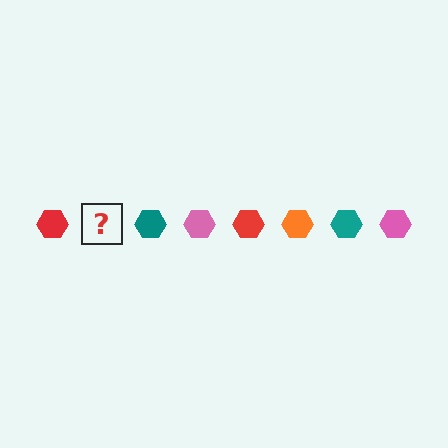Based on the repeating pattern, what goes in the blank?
The blank should be an orange hexagon.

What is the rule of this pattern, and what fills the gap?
The rule is that the pattern cycles through red, orange, teal, pink hexagons. The gap should be filled with an orange hexagon.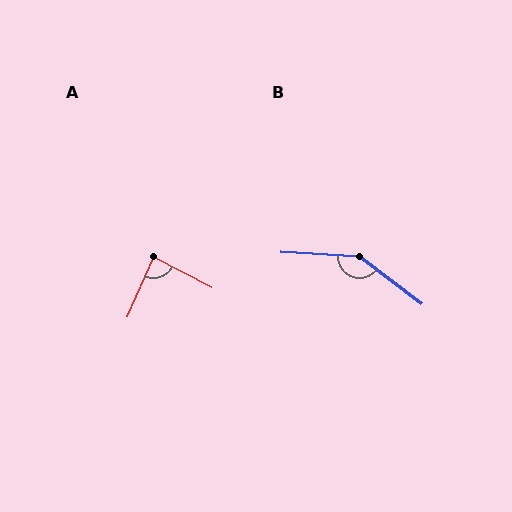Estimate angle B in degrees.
Approximately 145 degrees.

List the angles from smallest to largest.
A (87°), B (145°).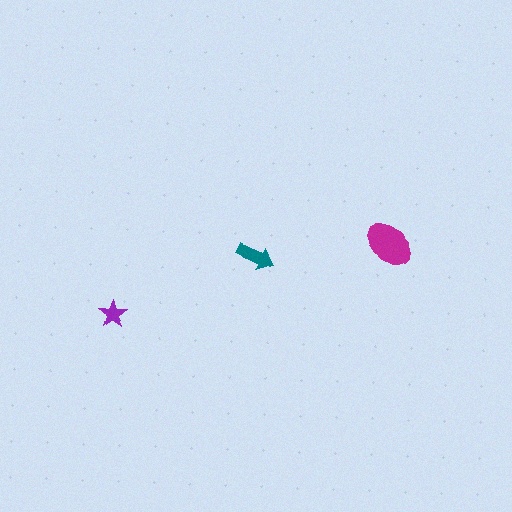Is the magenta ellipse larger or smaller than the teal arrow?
Larger.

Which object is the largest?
The magenta ellipse.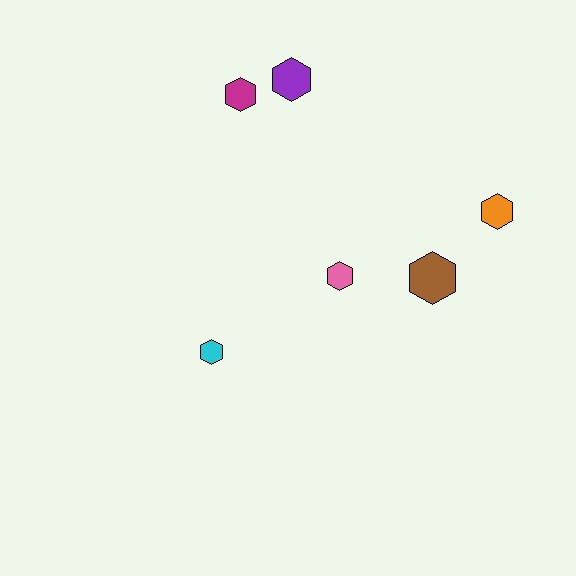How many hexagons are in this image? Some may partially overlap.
There are 6 hexagons.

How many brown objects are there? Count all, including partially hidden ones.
There is 1 brown object.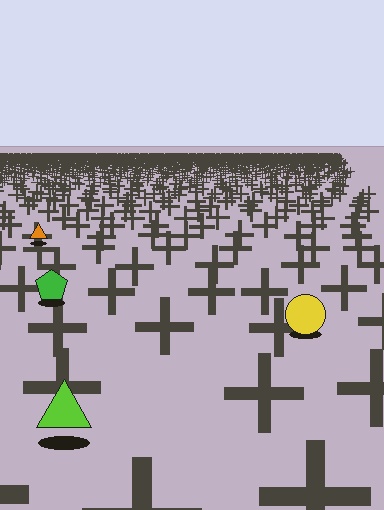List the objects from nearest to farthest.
From nearest to farthest: the lime triangle, the yellow circle, the green pentagon, the orange triangle.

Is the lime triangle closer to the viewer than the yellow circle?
Yes. The lime triangle is closer — you can tell from the texture gradient: the ground texture is coarser near it.